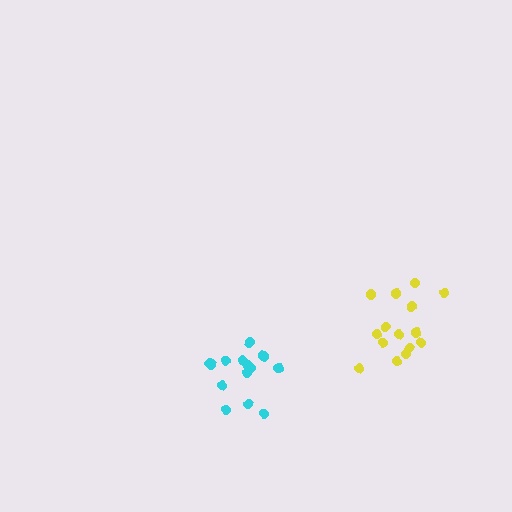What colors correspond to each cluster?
The clusters are colored: yellow, cyan.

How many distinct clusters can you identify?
There are 2 distinct clusters.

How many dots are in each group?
Group 1: 15 dots, Group 2: 14 dots (29 total).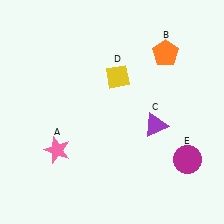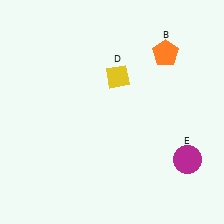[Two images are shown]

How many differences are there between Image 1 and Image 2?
There are 2 differences between the two images.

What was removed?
The pink star (A), the purple triangle (C) were removed in Image 2.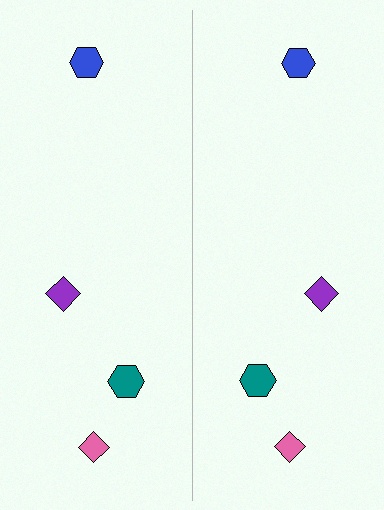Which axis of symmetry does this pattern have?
The pattern has a vertical axis of symmetry running through the center of the image.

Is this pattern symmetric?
Yes, this pattern has bilateral (reflection) symmetry.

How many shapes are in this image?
There are 8 shapes in this image.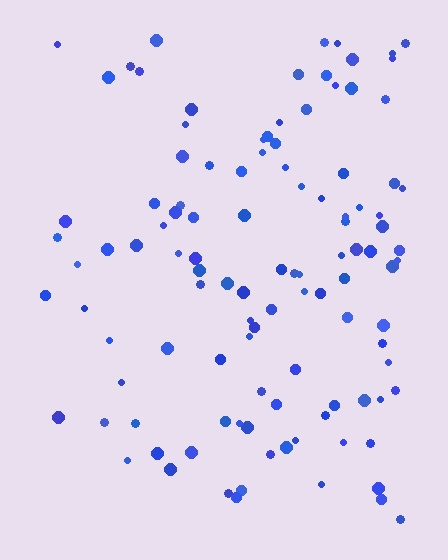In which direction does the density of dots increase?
From left to right, with the right side densest.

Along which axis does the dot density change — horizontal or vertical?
Horizontal.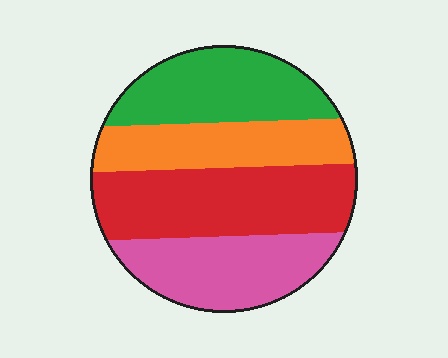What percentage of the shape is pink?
Pink takes up about one quarter (1/4) of the shape.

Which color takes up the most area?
Red, at roughly 30%.